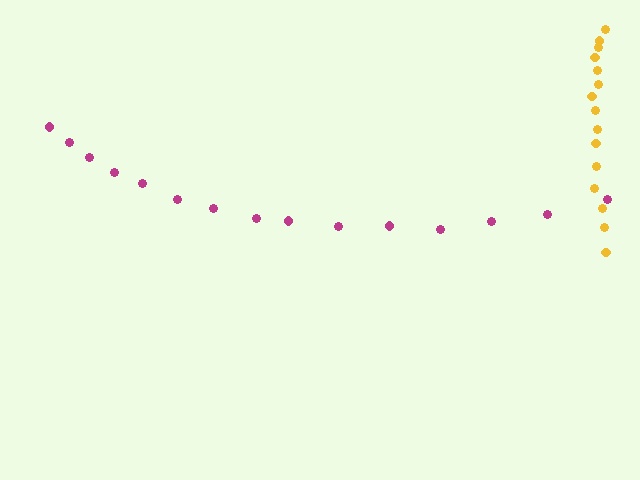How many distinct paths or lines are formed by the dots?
There are 2 distinct paths.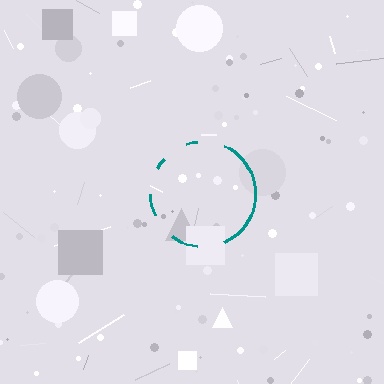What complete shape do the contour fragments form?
The contour fragments form a circle.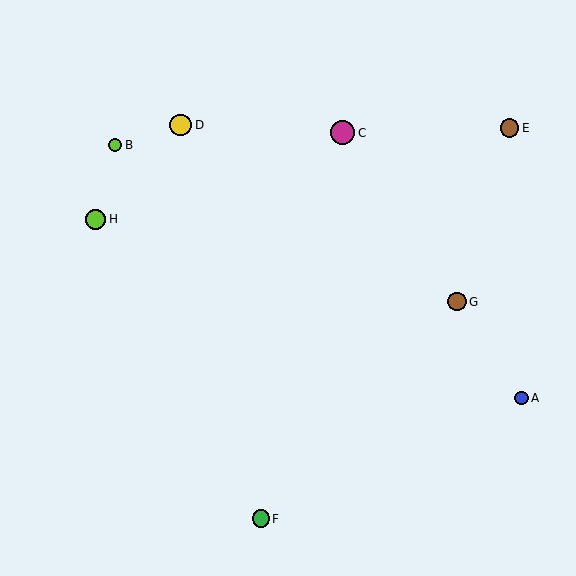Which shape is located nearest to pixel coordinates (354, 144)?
The magenta circle (labeled C) at (343, 133) is nearest to that location.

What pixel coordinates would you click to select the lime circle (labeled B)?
Click at (115, 145) to select the lime circle B.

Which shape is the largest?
The magenta circle (labeled C) is the largest.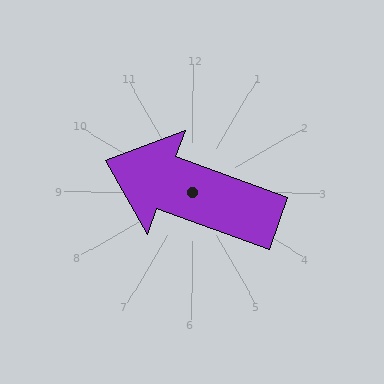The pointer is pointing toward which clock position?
Roughly 10 o'clock.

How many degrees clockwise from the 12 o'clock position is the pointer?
Approximately 290 degrees.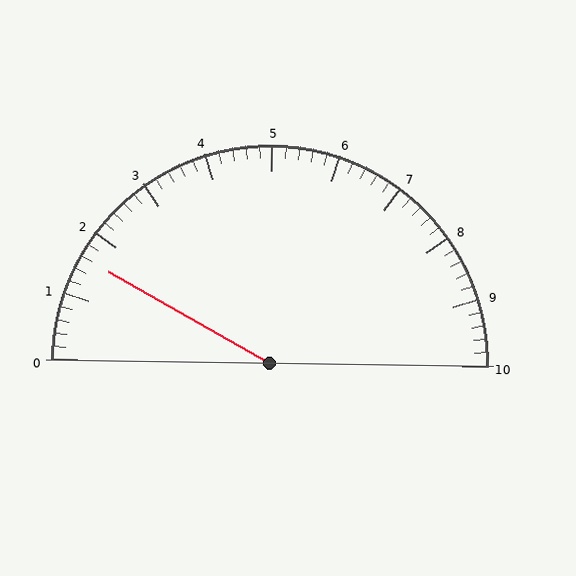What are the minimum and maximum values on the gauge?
The gauge ranges from 0 to 10.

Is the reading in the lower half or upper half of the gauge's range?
The reading is in the lower half of the range (0 to 10).